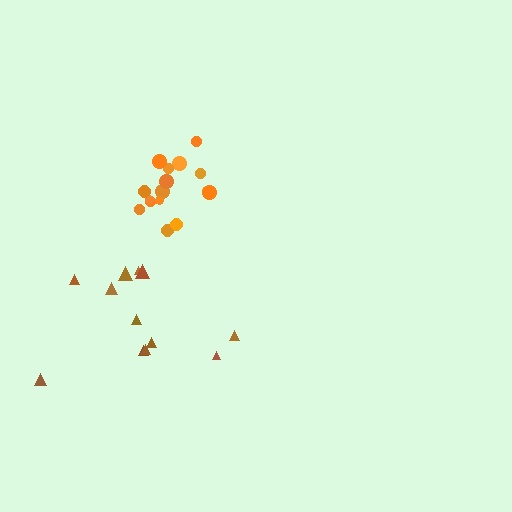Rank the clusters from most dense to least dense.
orange, brown.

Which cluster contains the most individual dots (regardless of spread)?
Orange (16).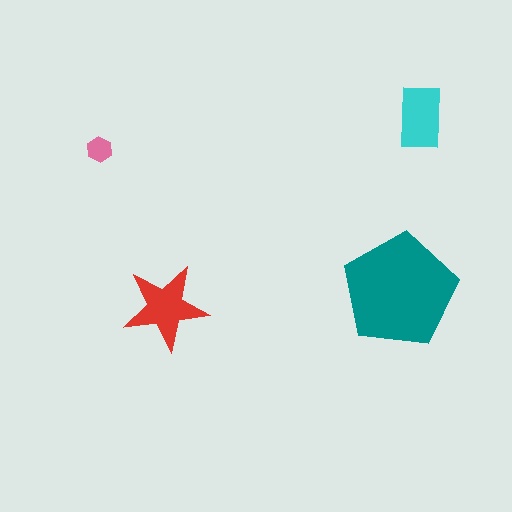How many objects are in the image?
There are 4 objects in the image.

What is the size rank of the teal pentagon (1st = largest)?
1st.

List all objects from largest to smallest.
The teal pentagon, the red star, the cyan rectangle, the pink hexagon.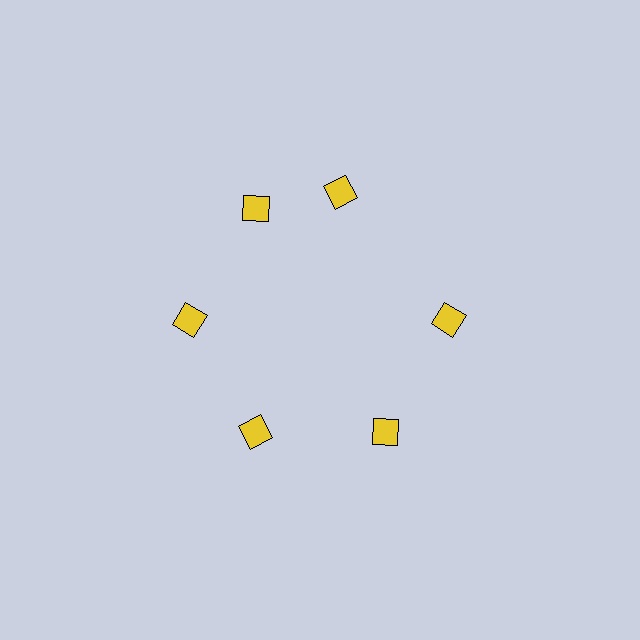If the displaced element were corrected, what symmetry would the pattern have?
It would have 6-fold rotational symmetry — the pattern would map onto itself every 60 degrees.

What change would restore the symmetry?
The symmetry would be restored by rotating it back into even spacing with its neighbors so that all 6 diamonds sit at equal angles and equal distance from the center.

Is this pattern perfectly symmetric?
No. The 6 yellow diamonds are arranged in a ring, but one element near the 1 o'clock position is rotated out of alignment along the ring, breaking the 6-fold rotational symmetry.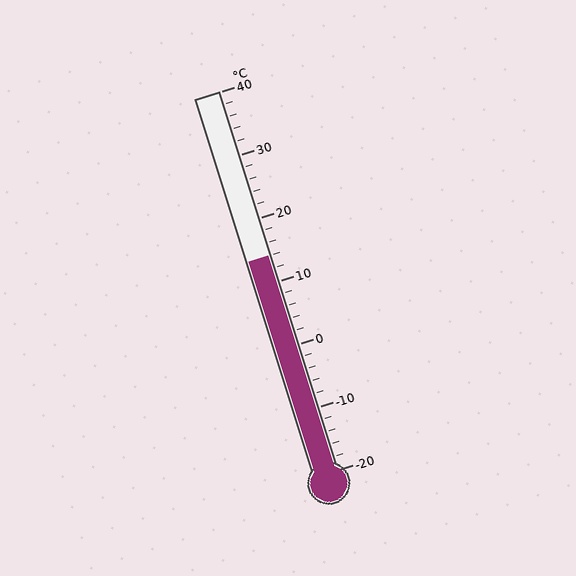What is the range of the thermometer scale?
The thermometer scale ranges from -20°C to 40°C.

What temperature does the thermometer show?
The thermometer shows approximately 14°C.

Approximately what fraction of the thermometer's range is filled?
The thermometer is filled to approximately 55% of its range.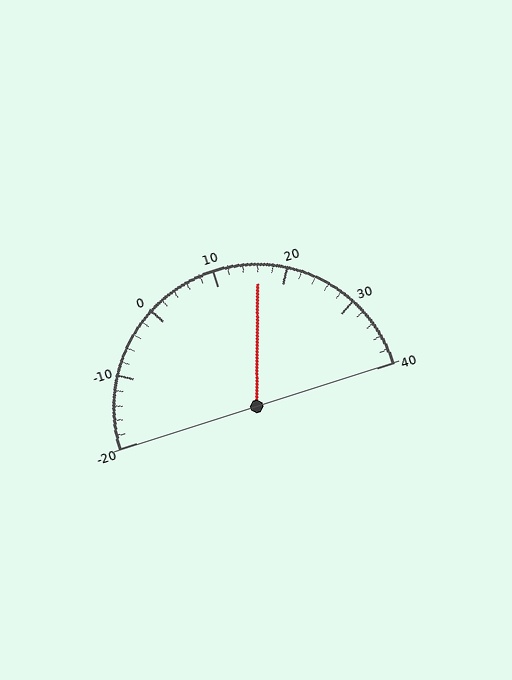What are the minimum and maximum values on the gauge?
The gauge ranges from -20 to 40.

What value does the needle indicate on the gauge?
The needle indicates approximately 16.